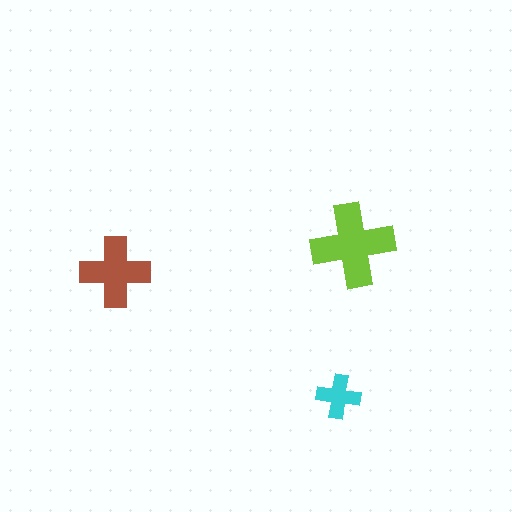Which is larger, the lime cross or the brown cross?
The lime one.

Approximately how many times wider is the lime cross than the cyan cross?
About 2 times wider.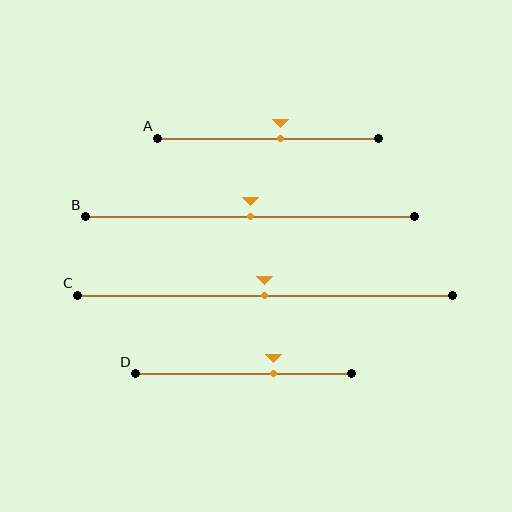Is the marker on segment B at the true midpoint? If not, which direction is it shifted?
Yes, the marker on segment B is at the true midpoint.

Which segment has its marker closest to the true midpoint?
Segment B has its marker closest to the true midpoint.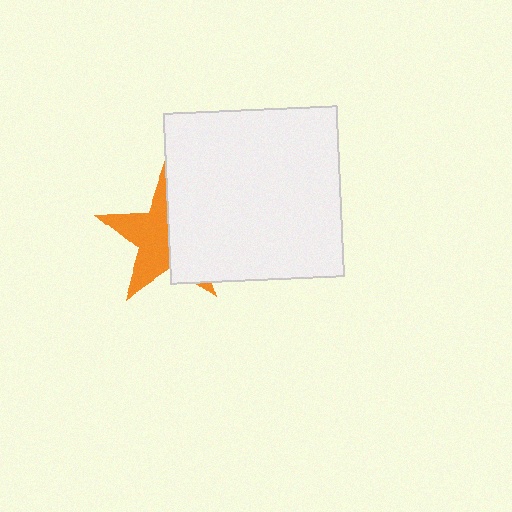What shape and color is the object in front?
The object in front is a white rectangle.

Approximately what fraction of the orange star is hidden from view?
Roughly 48% of the orange star is hidden behind the white rectangle.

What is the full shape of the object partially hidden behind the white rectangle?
The partially hidden object is an orange star.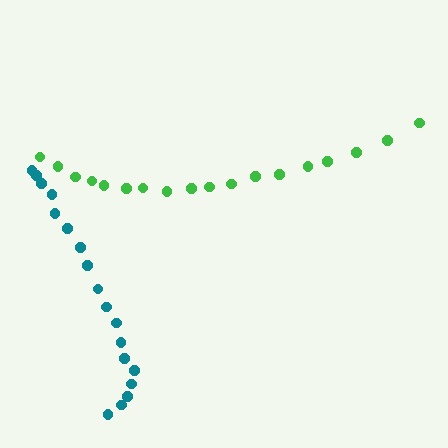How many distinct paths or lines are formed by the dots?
There are 2 distinct paths.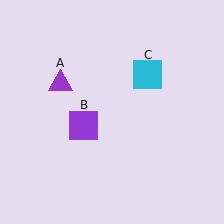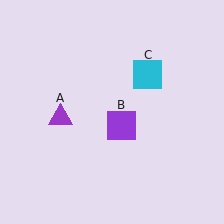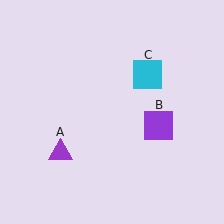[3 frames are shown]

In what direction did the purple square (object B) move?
The purple square (object B) moved right.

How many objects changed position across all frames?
2 objects changed position: purple triangle (object A), purple square (object B).